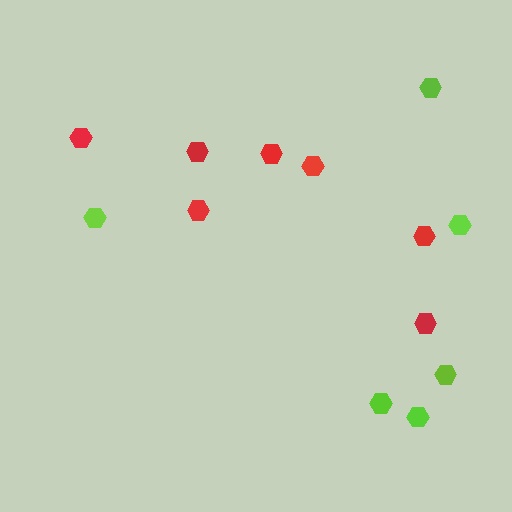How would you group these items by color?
There are 2 groups: one group of red hexagons (7) and one group of lime hexagons (6).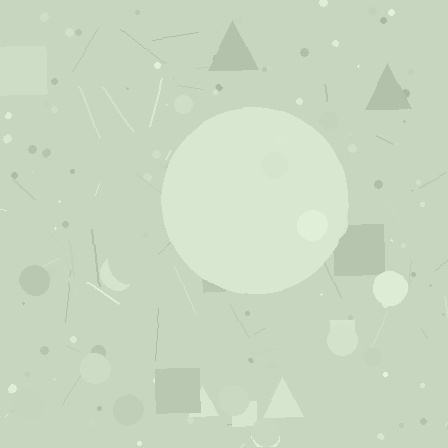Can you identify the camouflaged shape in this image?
The camouflaged shape is a circle.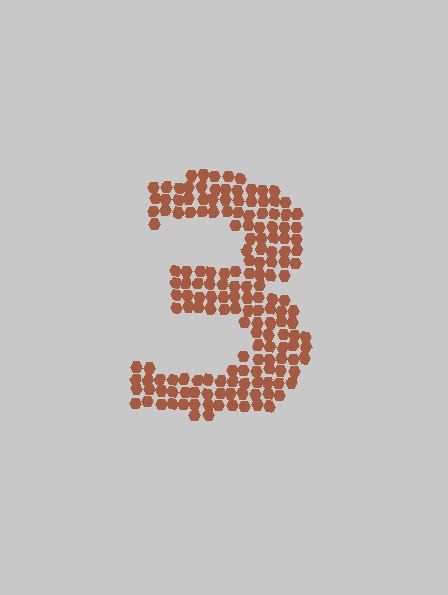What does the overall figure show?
The overall figure shows the digit 3.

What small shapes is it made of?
It is made of small hexagons.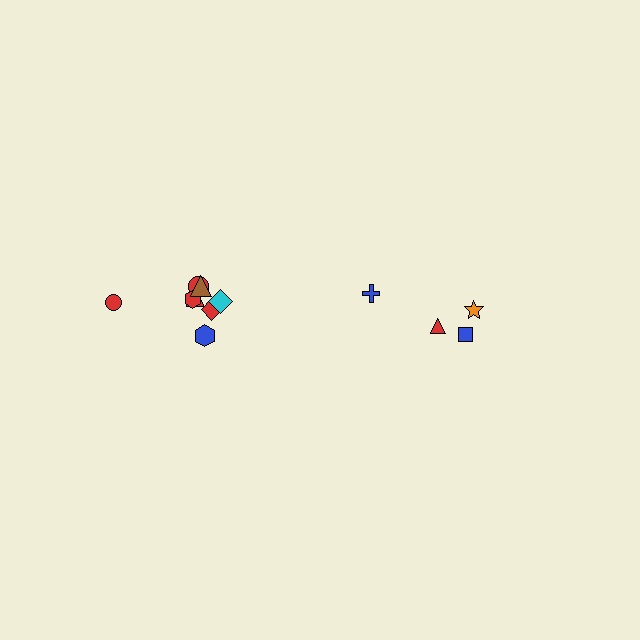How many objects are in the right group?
There are 4 objects.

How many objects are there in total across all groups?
There are 12 objects.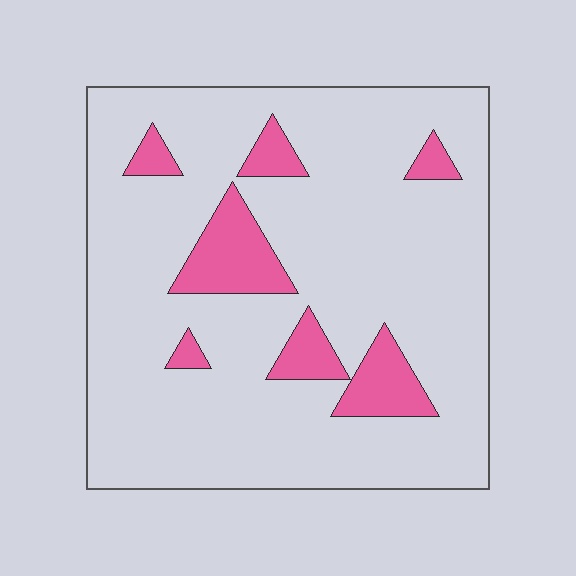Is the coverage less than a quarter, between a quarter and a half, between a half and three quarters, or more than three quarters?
Less than a quarter.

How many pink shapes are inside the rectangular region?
7.